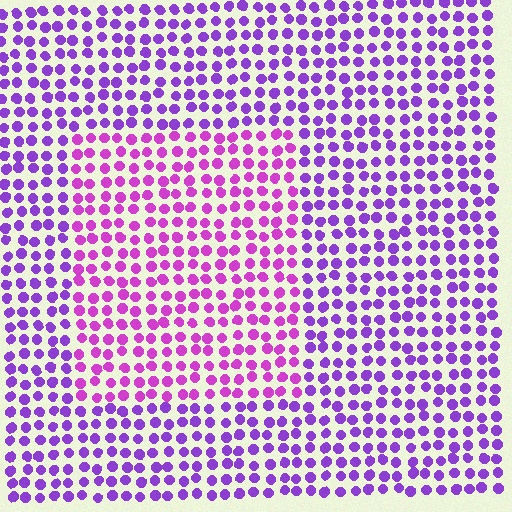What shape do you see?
I see a rectangle.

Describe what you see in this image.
The image is filled with small purple elements in a uniform arrangement. A rectangle-shaped region is visible where the elements are tinted to a slightly different hue, forming a subtle color boundary.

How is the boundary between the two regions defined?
The boundary is defined purely by a slight shift in hue (about 30 degrees). Spacing, size, and orientation are identical on both sides.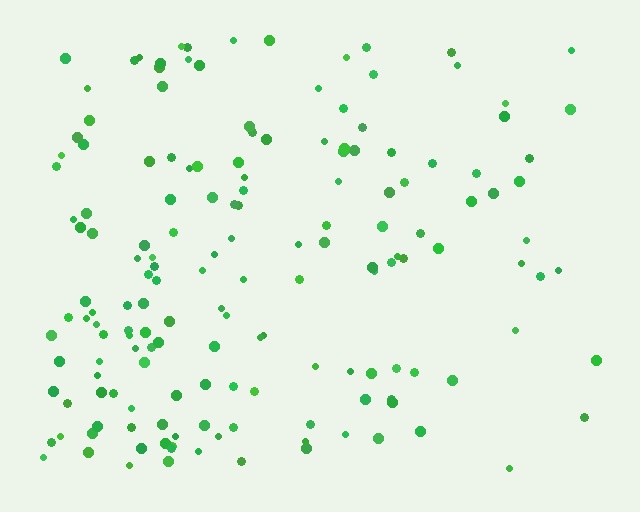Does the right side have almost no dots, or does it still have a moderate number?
Still a moderate number, just noticeably fewer than the left.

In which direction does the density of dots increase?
From right to left, with the left side densest.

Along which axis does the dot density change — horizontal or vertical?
Horizontal.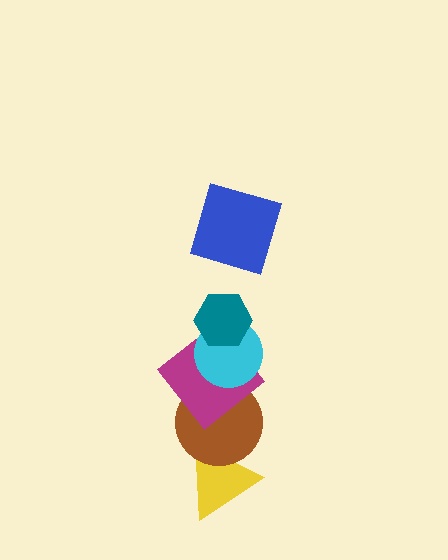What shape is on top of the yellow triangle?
The brown circle is on top of the yellow triangle.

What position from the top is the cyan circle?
The cyan circle is 3rd from the top.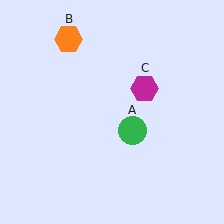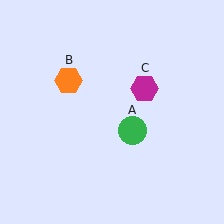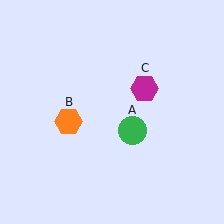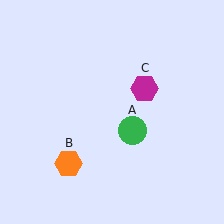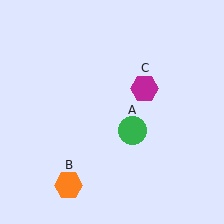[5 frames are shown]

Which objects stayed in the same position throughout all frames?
Green circle (object A) and magenta hexagon (object C) remained stationary.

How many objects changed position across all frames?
1 object changed position: orange hexagon (object B).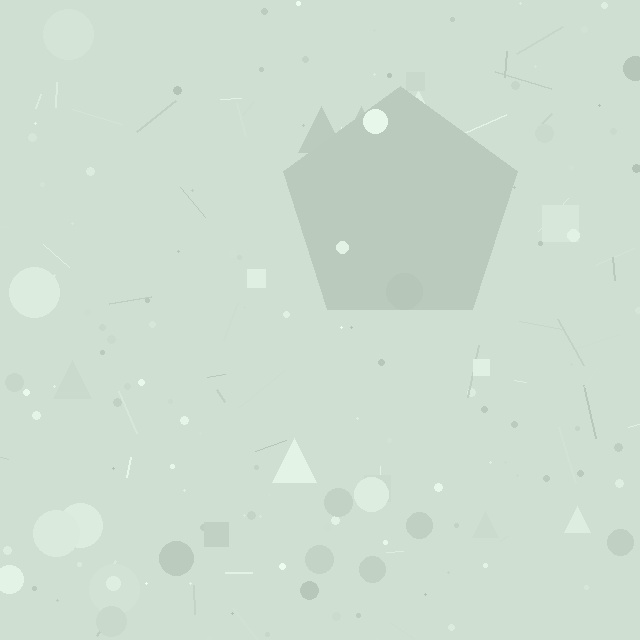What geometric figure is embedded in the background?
A pentagon is embedded in the background.